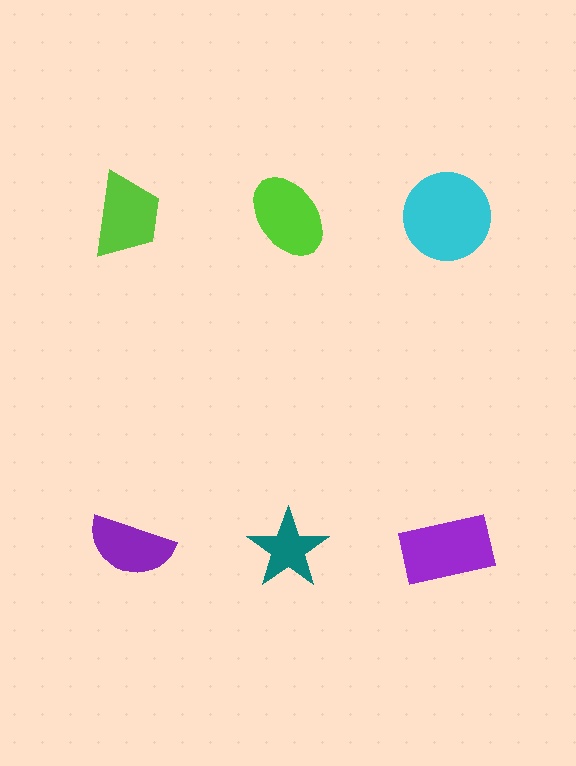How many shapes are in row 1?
3 shapes.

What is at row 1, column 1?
A lime trapezoid.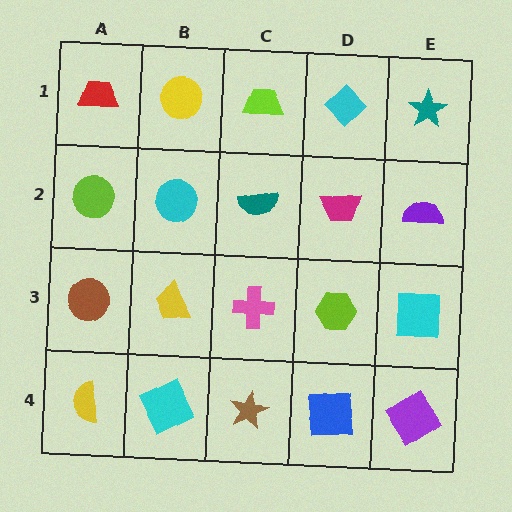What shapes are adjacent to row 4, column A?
A brown circle (row 3, column A), a cyan square (row 4, column B).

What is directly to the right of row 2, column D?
A purple semicircle.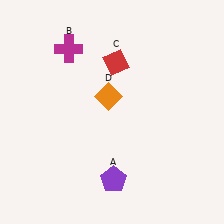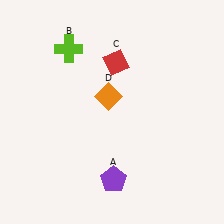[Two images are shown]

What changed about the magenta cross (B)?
In Image 1, B is magenta. In Image 2, it changed to lime.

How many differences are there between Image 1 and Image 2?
There is 1 difference between the two images.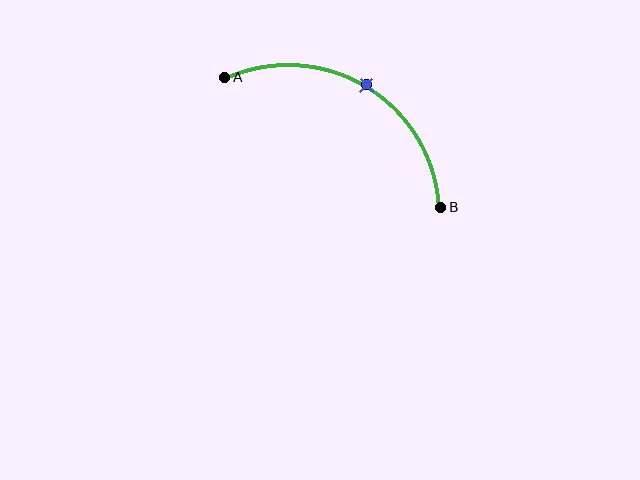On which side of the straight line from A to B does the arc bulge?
The arc bulges above the straight line connecting A and B.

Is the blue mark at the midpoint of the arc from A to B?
Yes. The blue mark lies on the arc at equal arc-length from both A and B — it is the arc midpoint.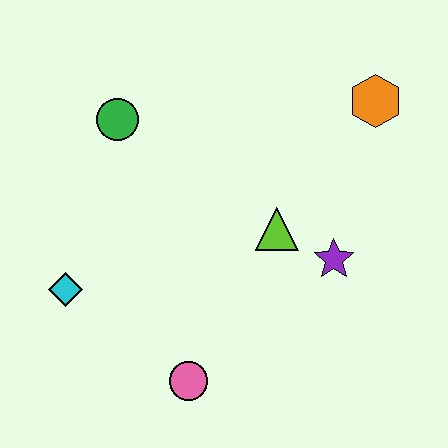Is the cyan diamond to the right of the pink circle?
No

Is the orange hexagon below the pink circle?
No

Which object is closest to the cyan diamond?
The pink circle is closest to the cyan diamond.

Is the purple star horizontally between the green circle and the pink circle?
No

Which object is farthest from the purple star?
The cyan diamond is farthest from the purple star.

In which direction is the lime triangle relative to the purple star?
The lime triangle is to the left of the purple star.